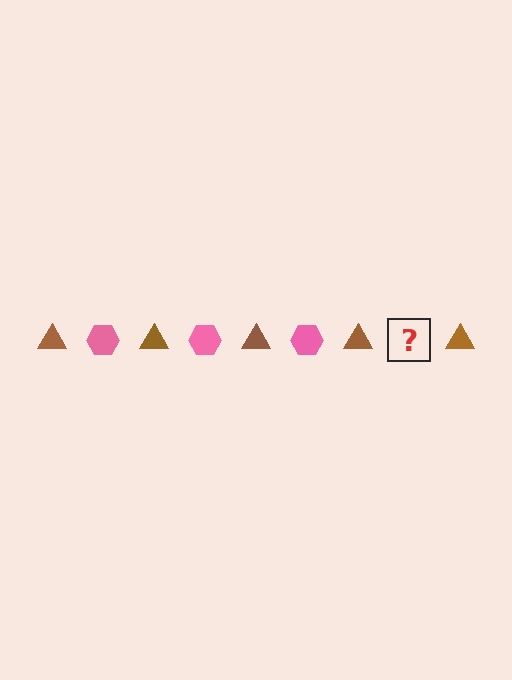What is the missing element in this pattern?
The missing element is a pink hexagon.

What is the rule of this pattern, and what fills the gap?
The rule is that the pattern alternates between brown triangle and pink hexagon. The gap should be filled with a pink hexagon.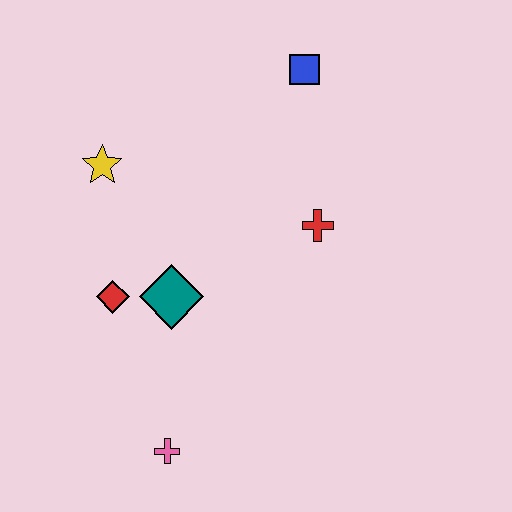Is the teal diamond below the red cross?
Yes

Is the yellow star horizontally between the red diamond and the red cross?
No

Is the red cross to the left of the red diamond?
No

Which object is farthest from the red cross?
The pink cross is farthest from the red cross.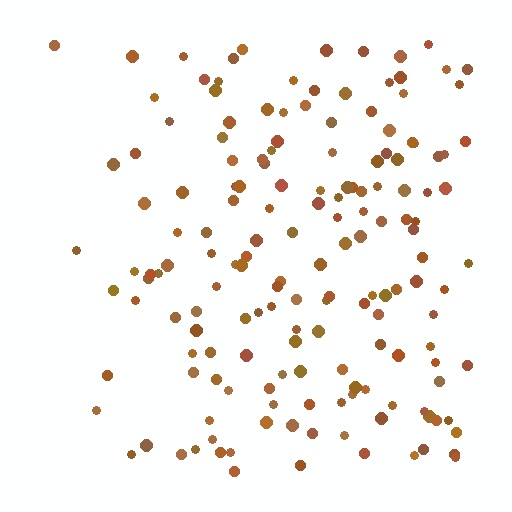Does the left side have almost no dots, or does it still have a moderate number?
Still a moderate number, just noticeably fewer than the right.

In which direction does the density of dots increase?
From left to right, with the right side densest.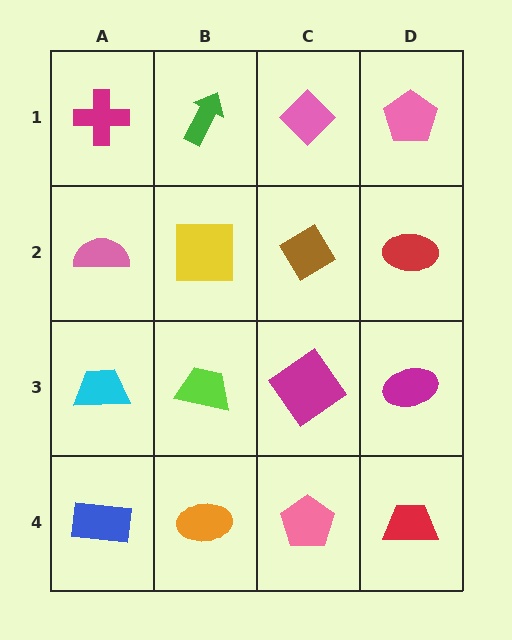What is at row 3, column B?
A lime trapezoid.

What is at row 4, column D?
A red trapezoid.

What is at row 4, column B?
An orange ellipse.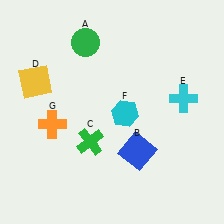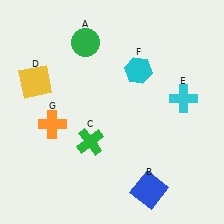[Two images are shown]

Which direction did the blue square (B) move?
The blue square (B) moved down.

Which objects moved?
The objects that moved are: the blue square (B), the cyan hexagon (F).